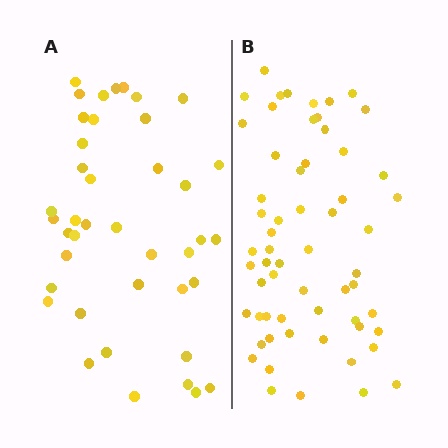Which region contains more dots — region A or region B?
Region B (the right region) has more dots.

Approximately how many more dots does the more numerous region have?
Region B has approximately 20 more dots than region A.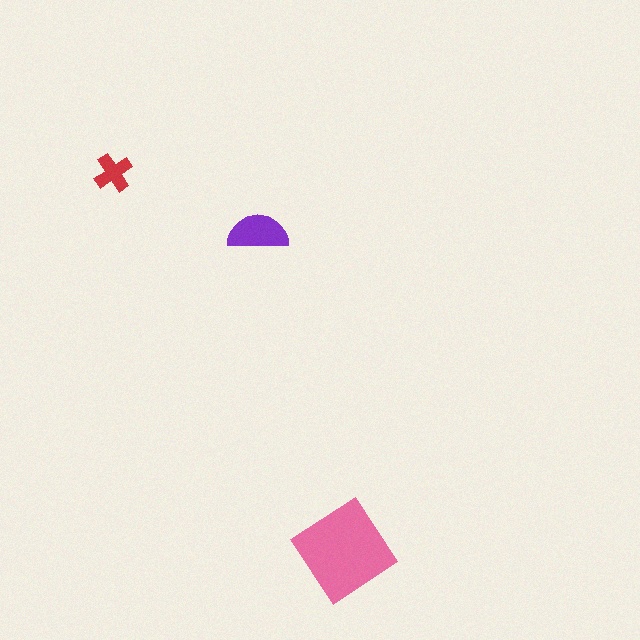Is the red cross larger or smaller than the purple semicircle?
Smaller.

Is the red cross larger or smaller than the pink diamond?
Smaller.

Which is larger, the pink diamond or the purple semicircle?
The pink diamond.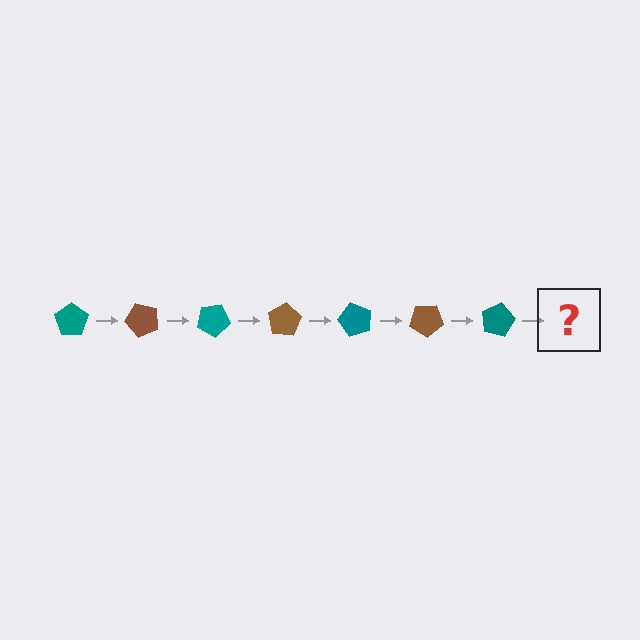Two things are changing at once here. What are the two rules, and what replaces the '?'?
The two rules are that it rotates 50 degrees each step and the color cycles through teal and brown. The '?' should be a brown pentagon, rotated 350 degrees from the start.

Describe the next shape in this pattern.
It should be a brown pentagon, rotated 350 degrees from the start.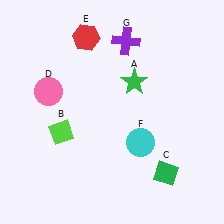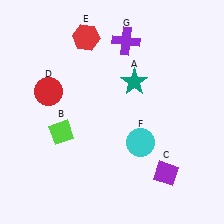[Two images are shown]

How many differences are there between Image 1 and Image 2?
There are 3 differences between the two images.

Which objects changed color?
A changed from green to teal. C changed from green to purple. D changed from pink to red.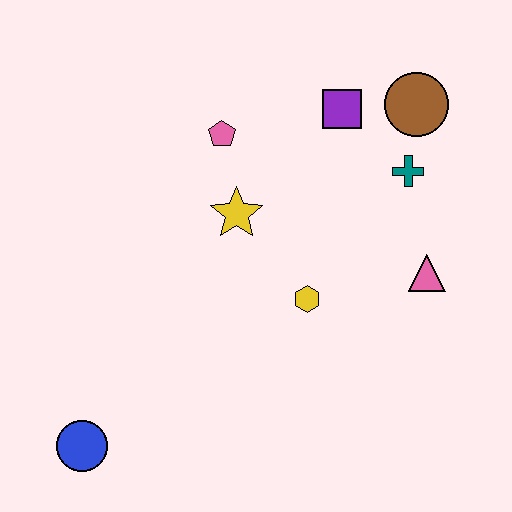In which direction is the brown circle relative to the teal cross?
The brown circle is above the teal cross.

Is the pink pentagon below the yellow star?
No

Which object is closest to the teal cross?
The brown circle is closest to the teal cross.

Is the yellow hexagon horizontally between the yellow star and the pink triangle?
Yes